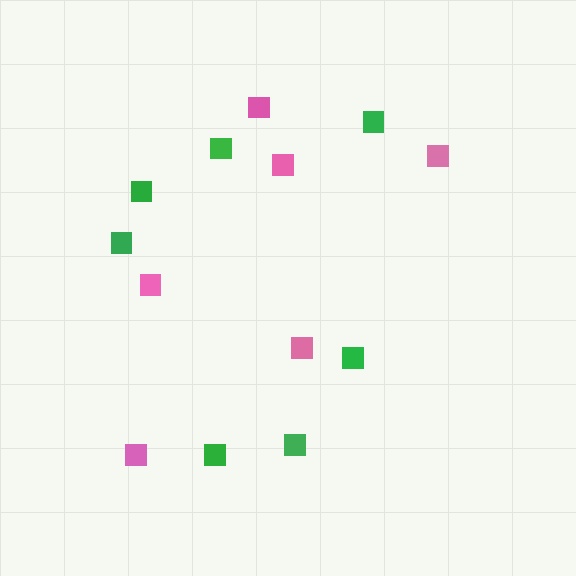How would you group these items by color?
There are 2 groups: one group of green squares (7) and one group of pink squares (6).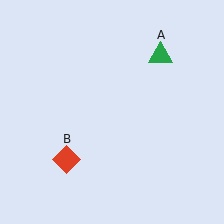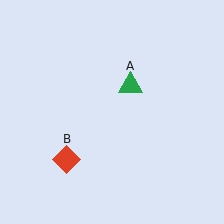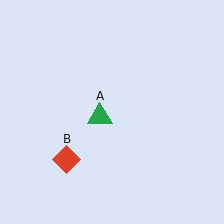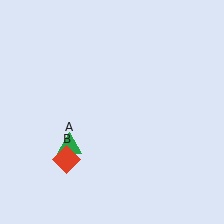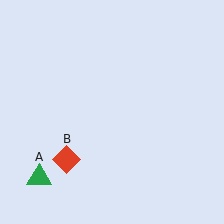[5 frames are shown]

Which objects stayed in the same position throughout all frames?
Red diamond (object B) remained stationary.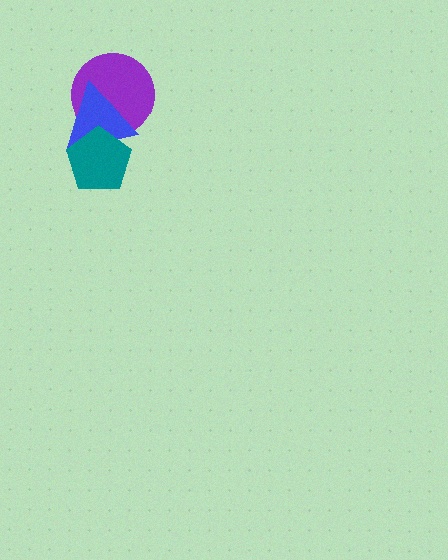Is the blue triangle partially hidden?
Yes, it is partially covered by another shape.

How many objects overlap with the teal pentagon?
2 objects overlap with the teal pentagon.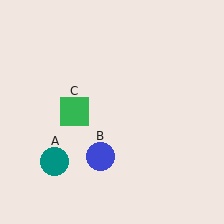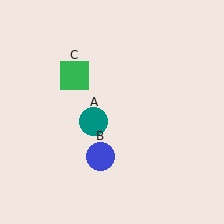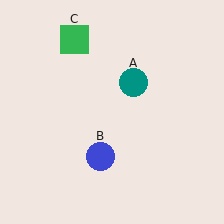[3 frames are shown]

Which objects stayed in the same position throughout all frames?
Blue circle (object B) remained stationary.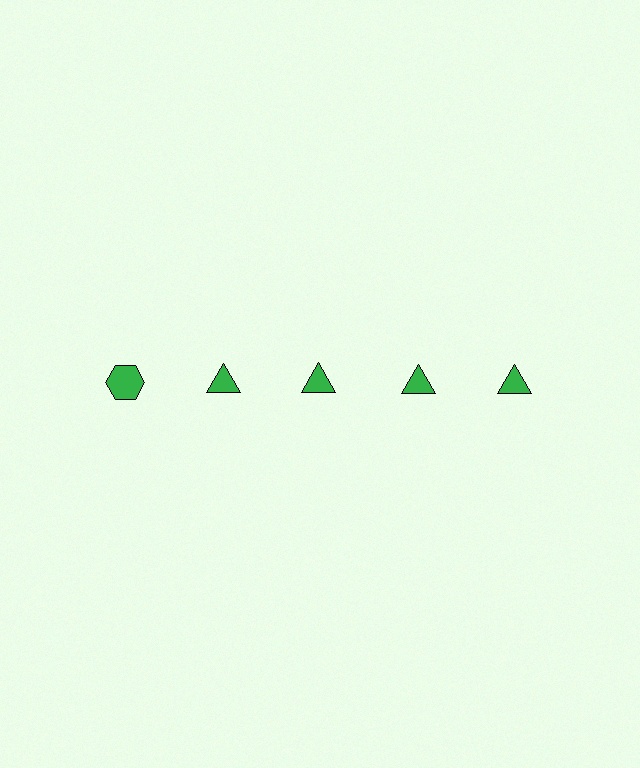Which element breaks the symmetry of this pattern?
The green hexagon in the top row, leftmost column breaks the symmetry. All other shapes are green triangles.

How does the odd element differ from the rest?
It has a different shape: hexagon instead of triangle.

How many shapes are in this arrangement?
There are 5 shapes arranged in a grid pattern.